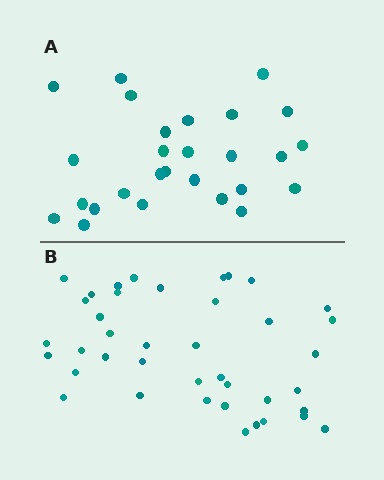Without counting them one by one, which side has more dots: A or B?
Region B (the bottom region) has more dots.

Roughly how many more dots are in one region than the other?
Region B has approximately 15 more dots than region A.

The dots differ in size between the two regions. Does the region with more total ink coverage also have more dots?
No. Region A has more total ink coverage because its dots are larger, but region B actually contains more individual dots. Total area can be misleading — the number of items is what matters here.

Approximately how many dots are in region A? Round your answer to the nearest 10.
About 30 dots. (The exact count is 27, which rounds to 30.)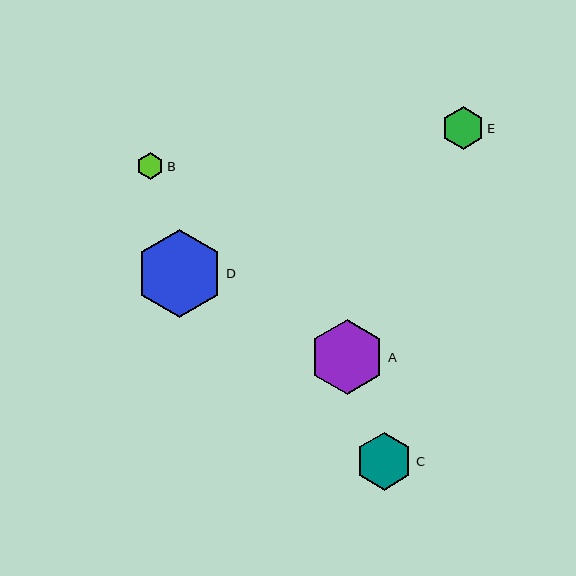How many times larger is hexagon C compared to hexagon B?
Hexagon C is approximately 2.1 times the size of hexagon B.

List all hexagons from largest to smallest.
From largest to smallest: D, A, C, E, B.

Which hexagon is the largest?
Hexagon D is the largest with a size of approximately 88 pixels.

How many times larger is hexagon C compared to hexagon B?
Hexagon C is approximately 2.1 times the size of hexagon B.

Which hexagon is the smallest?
Hexagon B is the smallest with a size of approximately 27 pixels.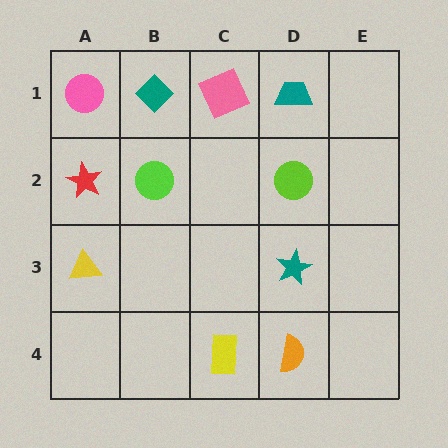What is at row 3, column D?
A teal star.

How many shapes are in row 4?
2 shapes.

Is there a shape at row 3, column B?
No, that cell is empty.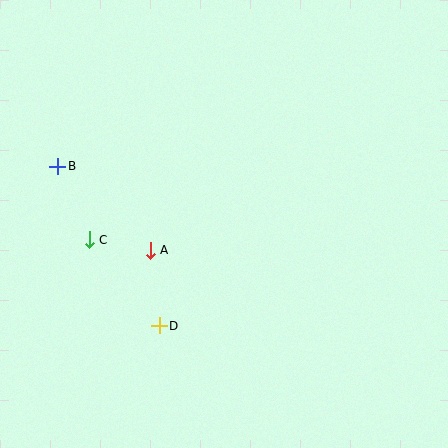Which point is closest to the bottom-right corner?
Point D is closest to the bottom-right corner.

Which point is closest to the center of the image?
Point A at (150, 250) is closest to the center.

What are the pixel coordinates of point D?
Point D is at (159, 326).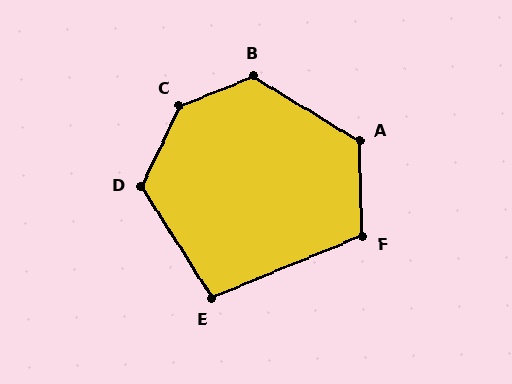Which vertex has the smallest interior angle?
E, at approximately 100 degrees.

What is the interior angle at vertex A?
Approximately 123 degrees (obtuse).